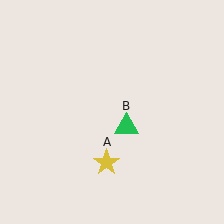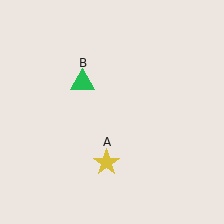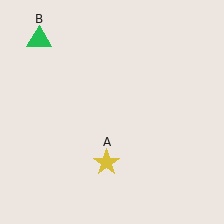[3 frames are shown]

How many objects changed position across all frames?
1 object changed position: green triangle (object B).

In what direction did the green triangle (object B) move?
The green triangle (object B) moved up and to the left.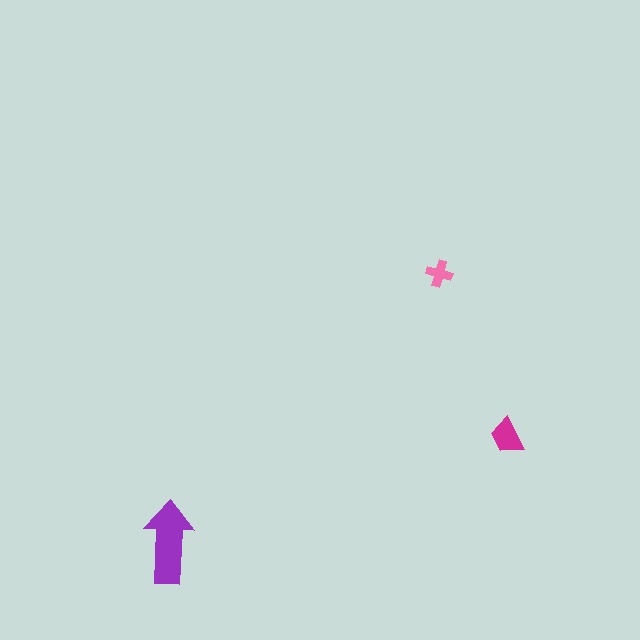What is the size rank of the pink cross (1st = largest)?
3rd.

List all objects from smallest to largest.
The pink cross, the magenta trapezoid, the purple arrow.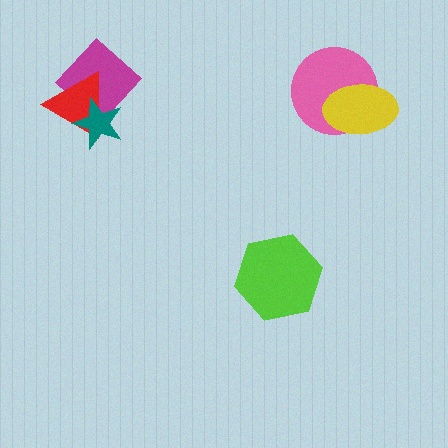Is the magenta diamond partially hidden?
Yes, it is partially covered by another shape.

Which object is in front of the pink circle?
The yellow ellipse is in front of the pink circle.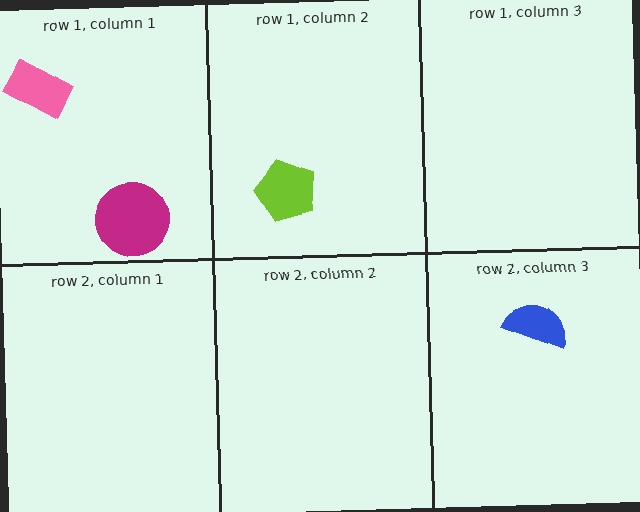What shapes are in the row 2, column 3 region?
The blue semicircle.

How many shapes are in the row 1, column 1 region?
2.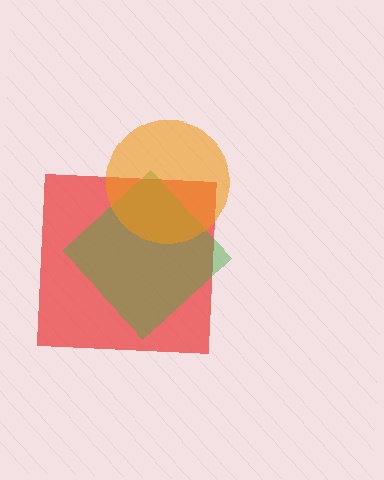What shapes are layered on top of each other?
The layered shapes are: a red square, a green diamond, an orange circle.